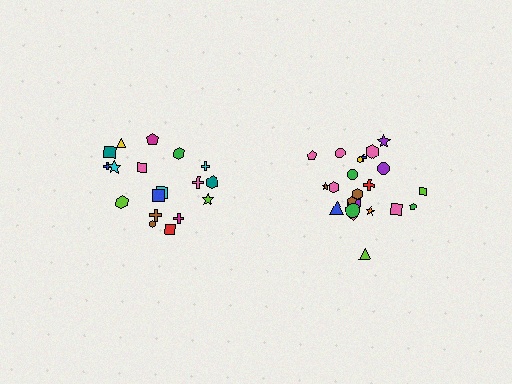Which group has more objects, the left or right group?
The right group.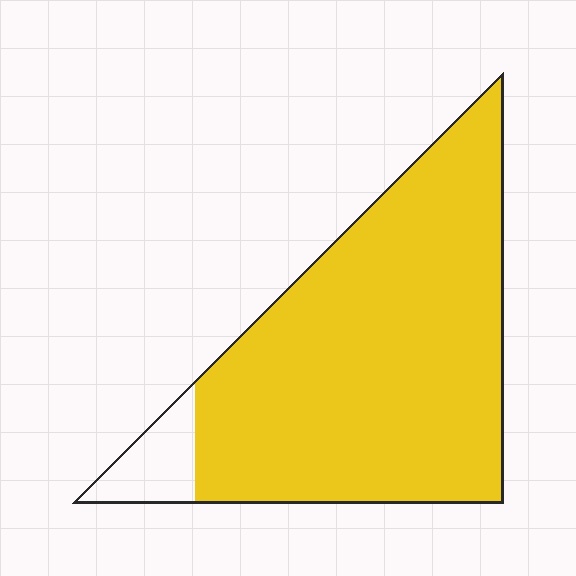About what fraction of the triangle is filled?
About nine tenths (9/10).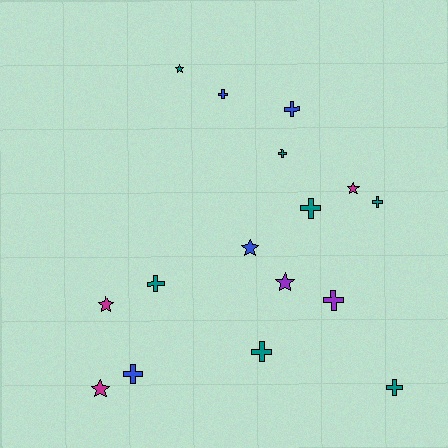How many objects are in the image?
There are 16 objects.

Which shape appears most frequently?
Cross, with 10 objects.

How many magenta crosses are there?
There are no magenta crosses.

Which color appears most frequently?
Teal, with 7 objects.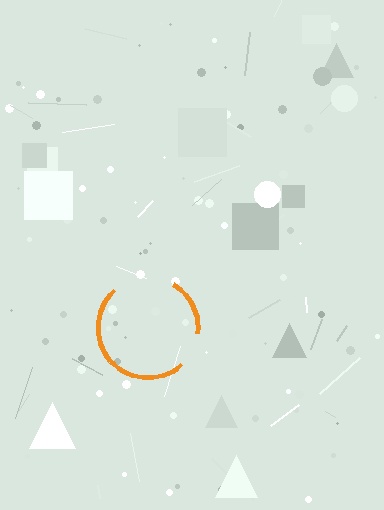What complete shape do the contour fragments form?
The contour fragments form a circle.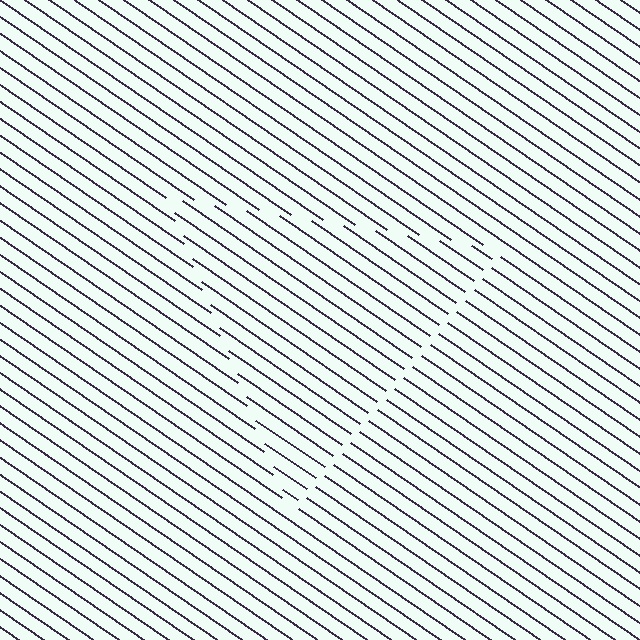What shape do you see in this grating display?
An illusory triangle. The interior of the shape contains the same grating, shifted by half a period — the contour is defined by the phase discontinuity where line-ends from the inner and outer gratings abut.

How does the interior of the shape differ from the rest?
The interior of the shape contains the same grating, shifted by half a period — the contour is defined by the phase discontinuity where line-ends from the inner and outer gratings abut.